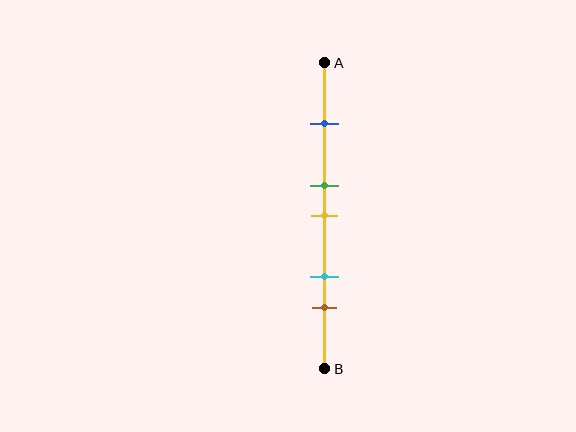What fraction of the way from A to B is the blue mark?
The blue mark is approximately 20% (0.2) of the way from A to B.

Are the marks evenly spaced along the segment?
No, the marks are not evenly spaced.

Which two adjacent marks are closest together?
The green and yellow marks are the closest adjacent pair.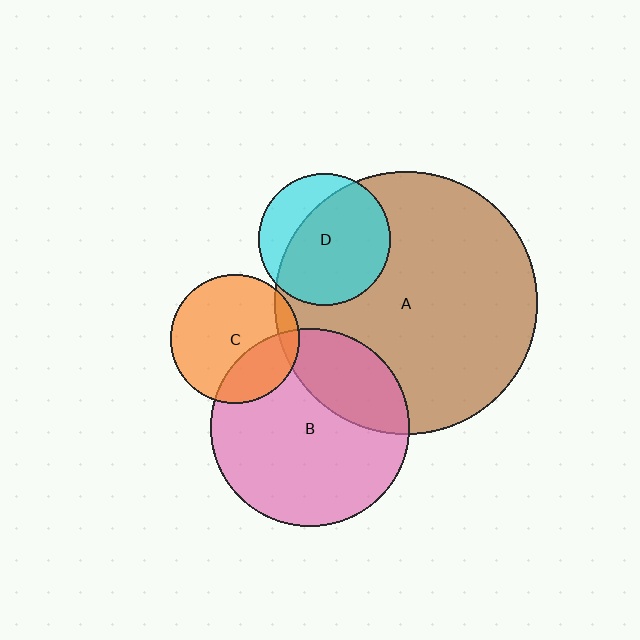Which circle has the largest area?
Circle A (brown).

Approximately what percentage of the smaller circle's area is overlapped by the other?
Approximately 30%.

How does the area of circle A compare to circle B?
Approximately 1.8 times.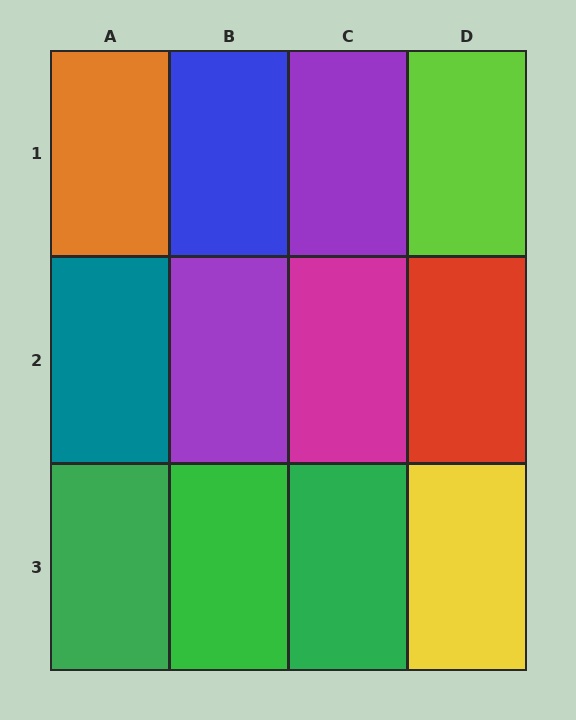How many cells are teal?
1 cell is teal.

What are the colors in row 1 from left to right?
Orange, blue, purple, lime.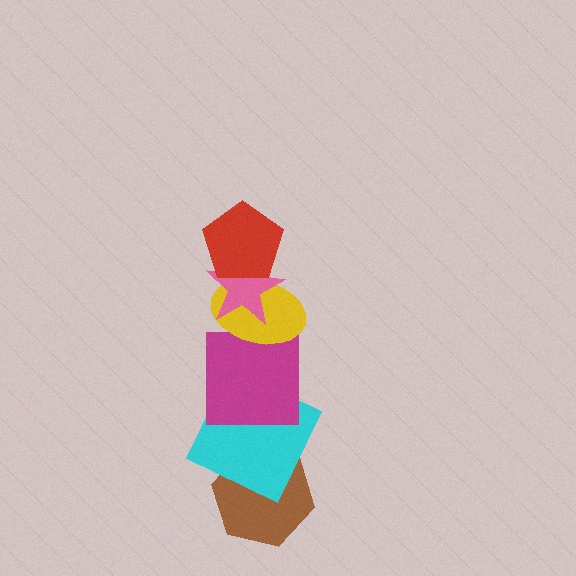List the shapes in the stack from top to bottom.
From top to bottom: the red pentagon, the pink star, the yellow ellipse, the magenta square, the cyan square, the brown hexagon.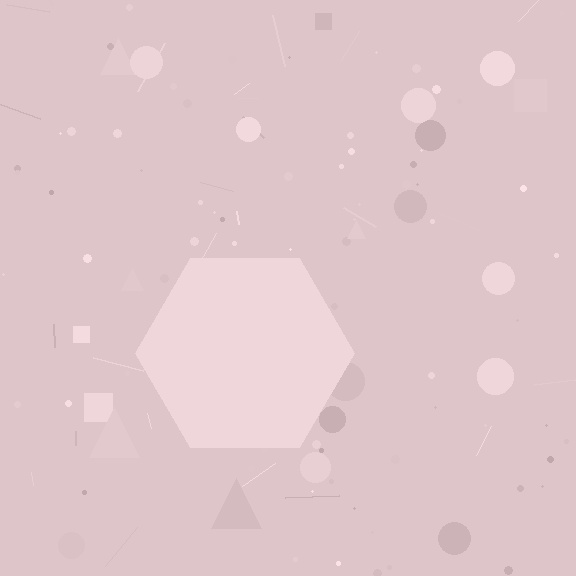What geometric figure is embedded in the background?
A hexagon is embedded in the background.